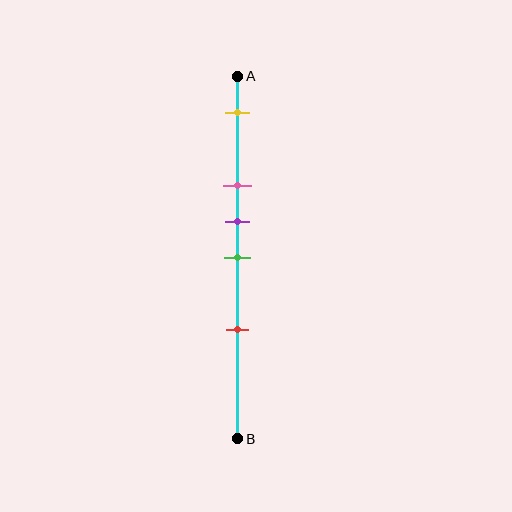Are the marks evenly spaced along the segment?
No, the marks are not evenly spaced.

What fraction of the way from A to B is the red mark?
The red mark is approximately 70% (0.7) of the way from A to B.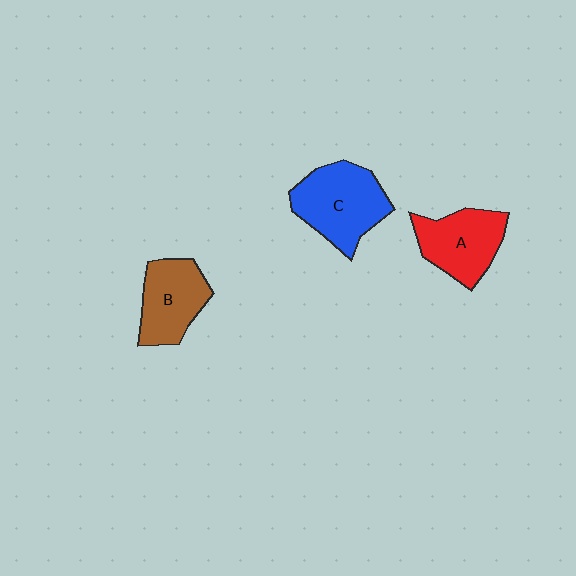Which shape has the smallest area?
Shape B (brown).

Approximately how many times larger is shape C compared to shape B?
Approximately 1.3 times.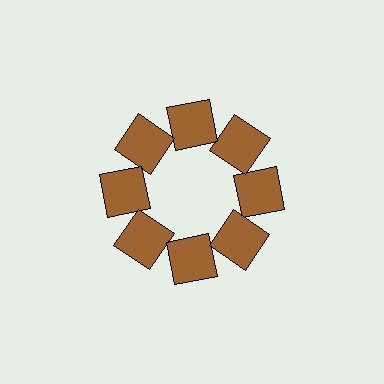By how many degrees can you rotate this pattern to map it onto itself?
The pattern maps onto itself every 45 degrees of rotation.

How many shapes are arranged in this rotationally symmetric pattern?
There are 8 shapes, arranged in 8 groups of 1.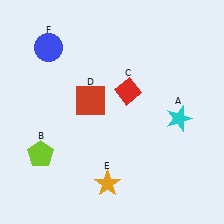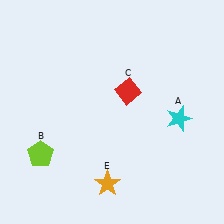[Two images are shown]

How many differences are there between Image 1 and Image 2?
There are 2 differences between the two images.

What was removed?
The blue circle (F), the red square (D) were removed in Image 2.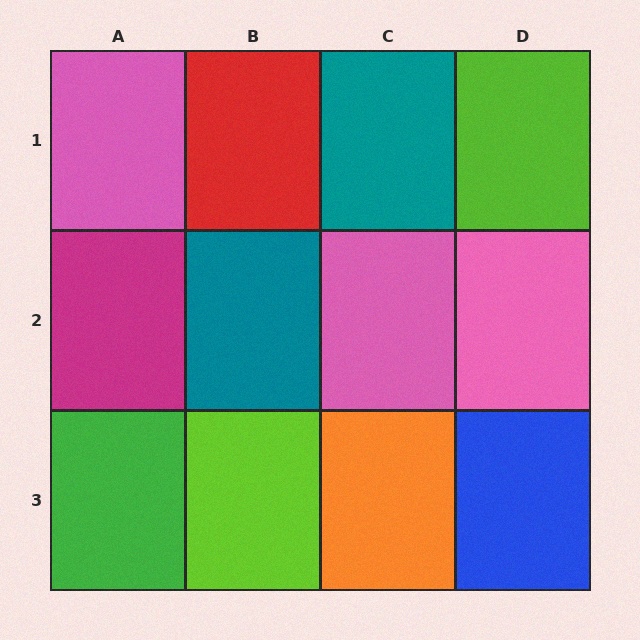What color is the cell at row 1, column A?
Pink.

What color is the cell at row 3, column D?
Blue.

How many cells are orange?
1 cell is orange.